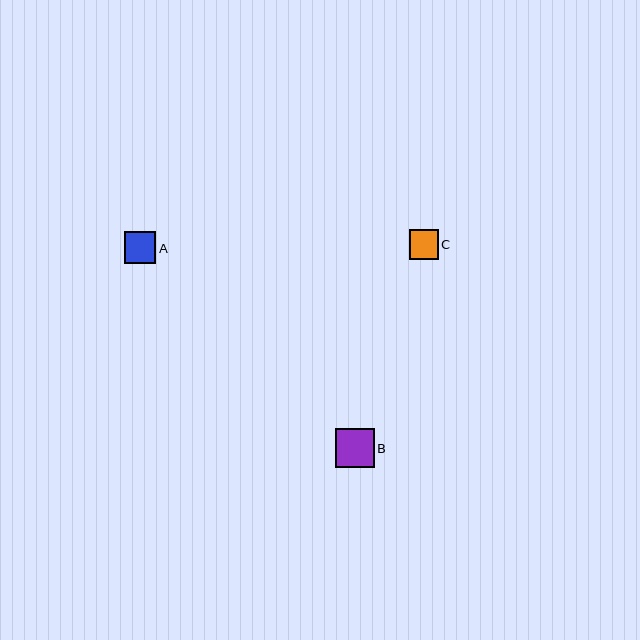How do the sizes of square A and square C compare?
Square A and square C are approximately the same size.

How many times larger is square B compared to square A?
Square B is approximately 1.2 times the size of square A.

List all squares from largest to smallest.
From largest to smallest: B, A, C.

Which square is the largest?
Square B is the largest with a size of approximately 39 pixels.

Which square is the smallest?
Square C is the smallest with a size of approximately 29 pixels.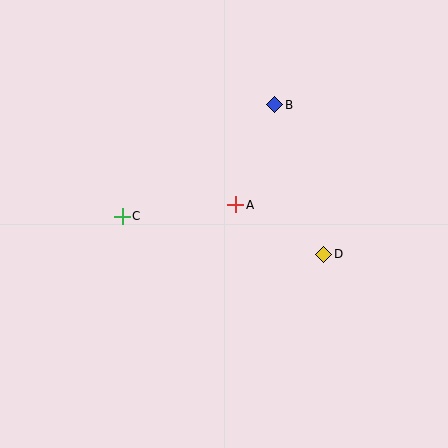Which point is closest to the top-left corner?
Point C is closest to the top-left corner.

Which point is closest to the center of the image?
Point A at (236, 205) is closest to the center.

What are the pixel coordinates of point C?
Point C is at (122, 216).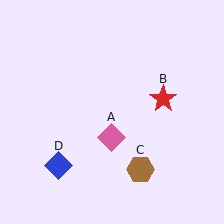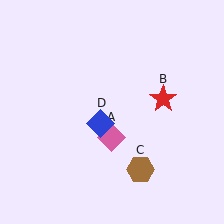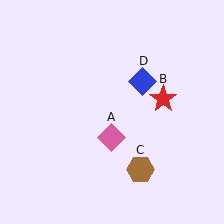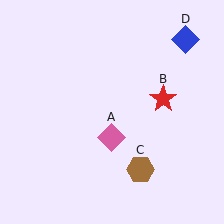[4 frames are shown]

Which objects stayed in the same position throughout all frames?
Pink diamond (object A) and red star (object B) and brown hexagon (object C) remained stationary.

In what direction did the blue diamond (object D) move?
The blue diamond (object D) moved up and to the right.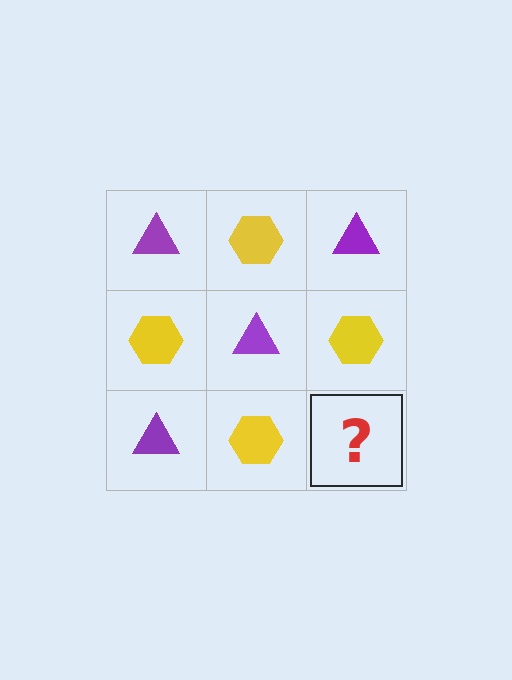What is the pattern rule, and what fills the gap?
The rule is that it alternates purple triangle and yellow hexagon in a checkerboard pattern. The gap should be filled with a purple triangle.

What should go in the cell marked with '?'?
The missing cell should contain a purple triangle.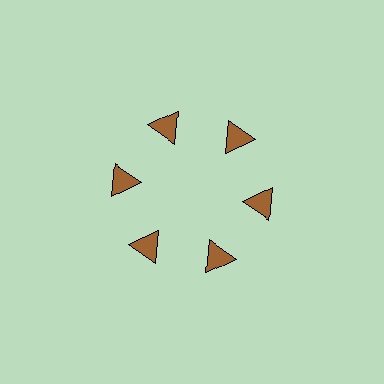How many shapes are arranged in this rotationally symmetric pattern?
There are 6 shapes, arranged in 6 groups of 1.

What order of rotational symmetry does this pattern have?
This pattern has 6-fold rotational symmetry.